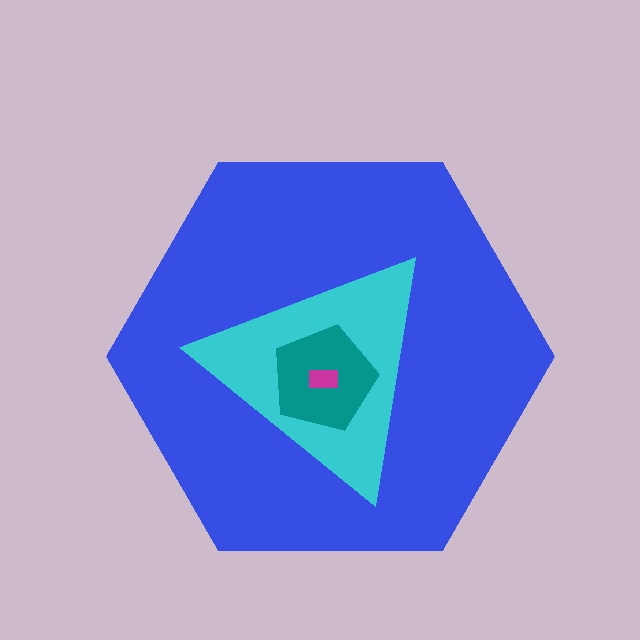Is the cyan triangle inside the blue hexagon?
Yes.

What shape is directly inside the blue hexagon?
The cyan triangle.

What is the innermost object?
The magenta rectangle.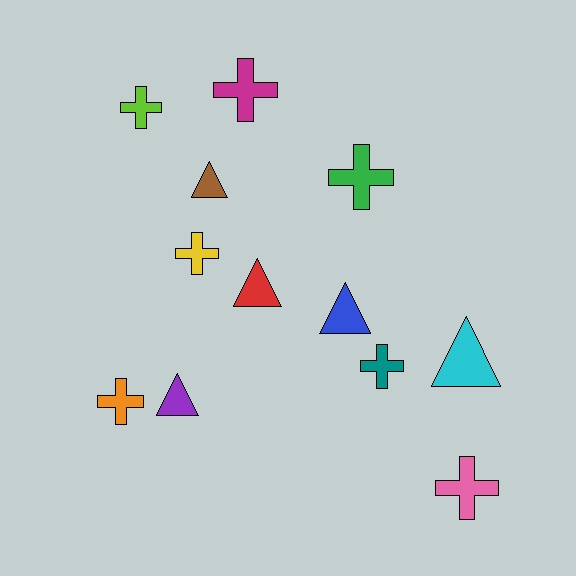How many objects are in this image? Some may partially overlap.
There are 12 objects.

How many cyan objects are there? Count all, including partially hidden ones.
There is 1 cyan object.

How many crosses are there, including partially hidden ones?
There are 7 crosses.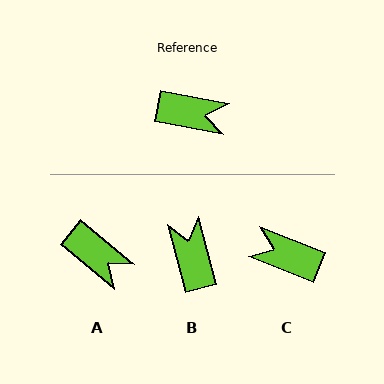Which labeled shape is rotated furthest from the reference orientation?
C, about 169 degrees away.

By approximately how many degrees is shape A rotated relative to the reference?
Approximately 29 degrees clockwise.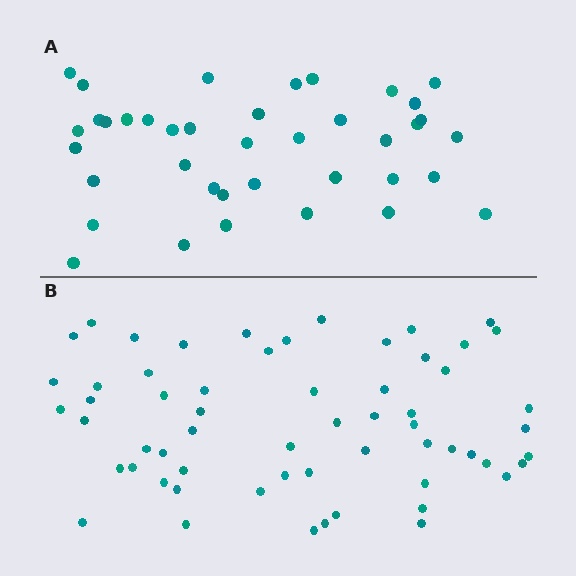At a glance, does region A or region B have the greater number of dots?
Region B (the bottom region) has more dots.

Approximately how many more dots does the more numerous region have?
Region B has approximately 20 more dots than region A.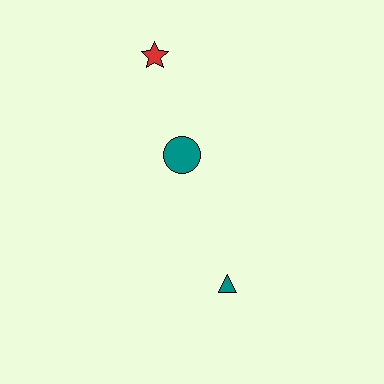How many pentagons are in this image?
There are no pentagons.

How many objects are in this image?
There are 3 objects.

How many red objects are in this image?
There is 1 red object.